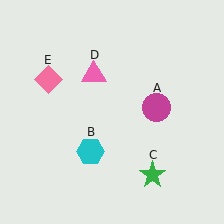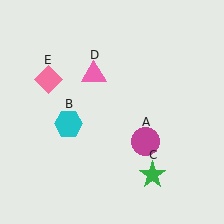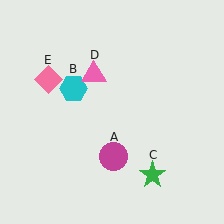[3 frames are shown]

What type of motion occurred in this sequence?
The magenta circle (object A), cyan hexagon (object B) rotated clockwise around the center of the scene.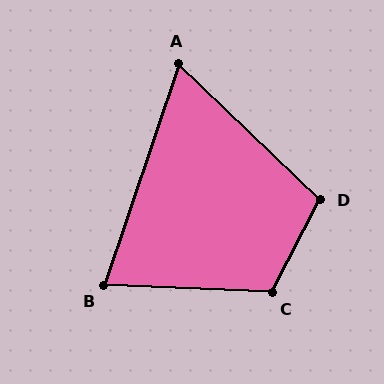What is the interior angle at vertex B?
Approximately 74 degrees (acute).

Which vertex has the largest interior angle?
C, at approximately 115 degrees.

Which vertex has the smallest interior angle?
A, at approximately 65 degrees.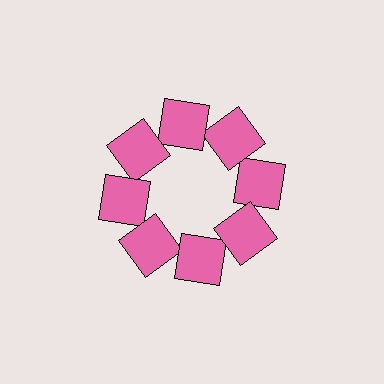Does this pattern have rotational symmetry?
Yes, this pattern has 8-fold rotational symmetry. It looks the same after rotating 45 degrees around the center.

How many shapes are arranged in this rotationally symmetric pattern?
There are 8 shapes, arranged in 8 groups of 1.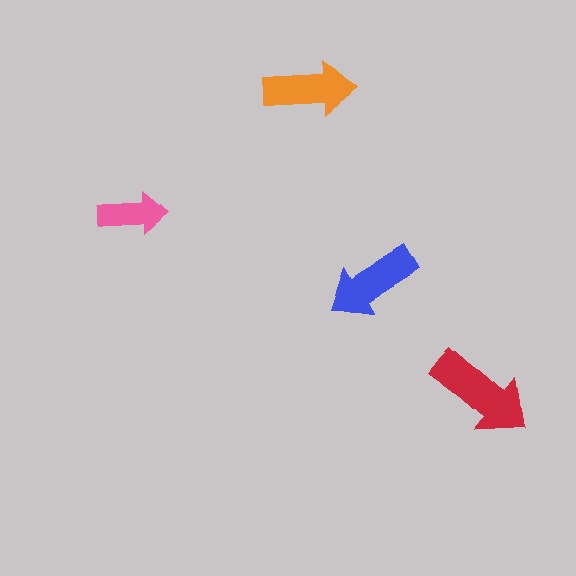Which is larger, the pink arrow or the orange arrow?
The orange one.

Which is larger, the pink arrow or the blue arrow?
The blue one.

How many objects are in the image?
There are 4 objects in the image.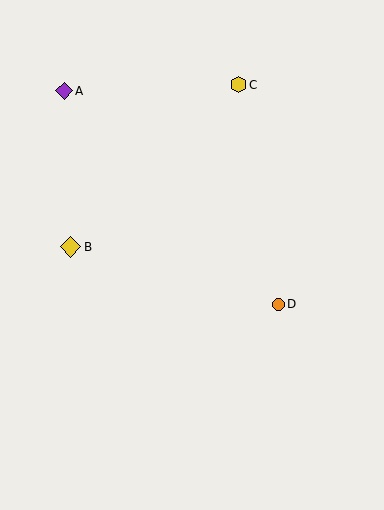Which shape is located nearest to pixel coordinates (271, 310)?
The orange circle (labeled D) at (278, 304) is nearest to that location.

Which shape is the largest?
The yellow diamond (labeled B) is the largest.